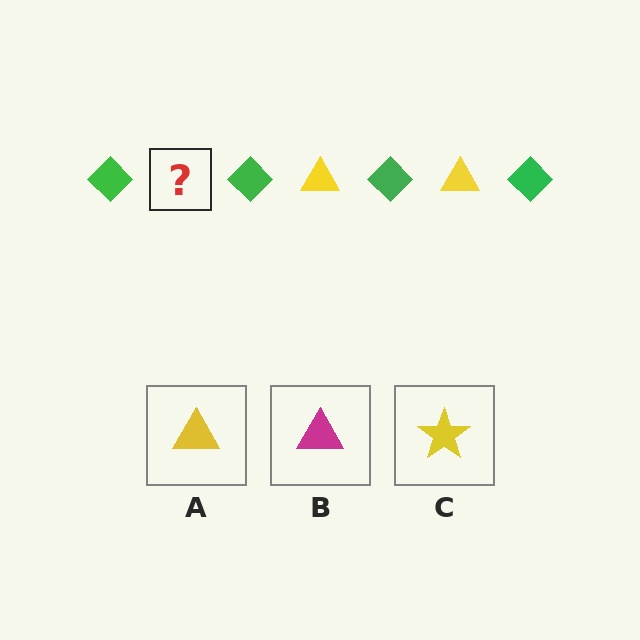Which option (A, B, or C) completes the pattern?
A.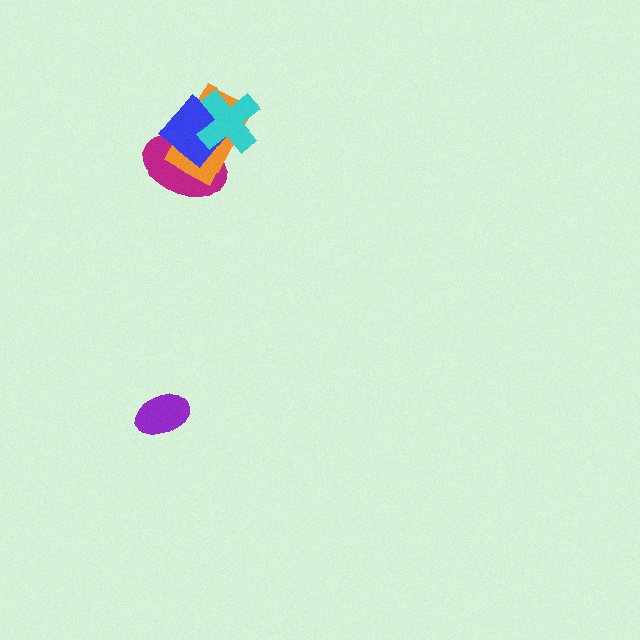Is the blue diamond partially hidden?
Yes, it is partially covered by another shape.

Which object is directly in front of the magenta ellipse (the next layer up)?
The orange rectangle is directly in front of the magenta ellipse.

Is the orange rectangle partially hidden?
Yes, it is partially covered by another shape.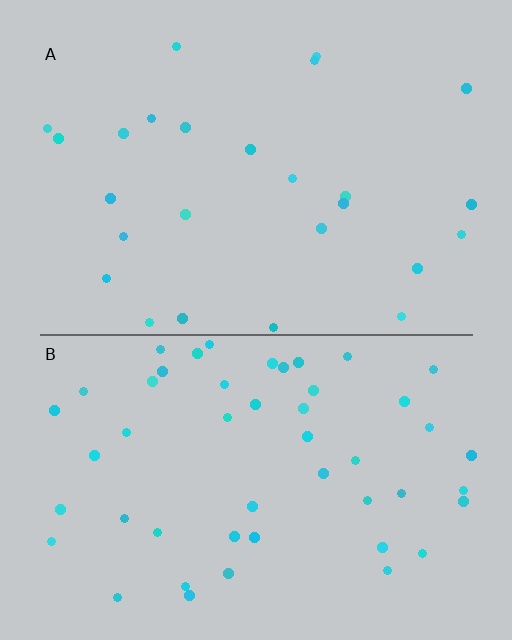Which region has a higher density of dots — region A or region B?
B (the bottom).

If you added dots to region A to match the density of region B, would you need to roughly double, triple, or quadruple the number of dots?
Approximately double.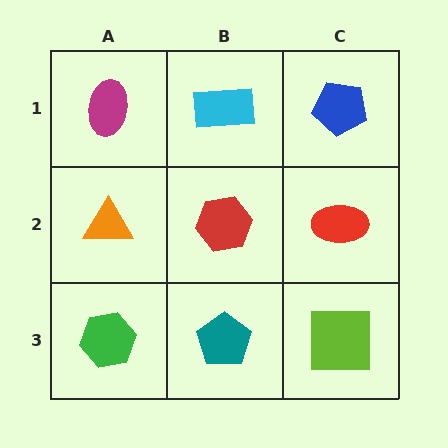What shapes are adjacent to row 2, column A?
A magenta ellipse (row 1, column A), a green hexagon (row 3, column A), a red hexagon (row 2, column B).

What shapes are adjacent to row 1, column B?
A red hexagon (row 2, column B), a magenta ellipse (row 1, column A), a blue pentagon (row 1, column C).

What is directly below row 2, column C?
A lime square.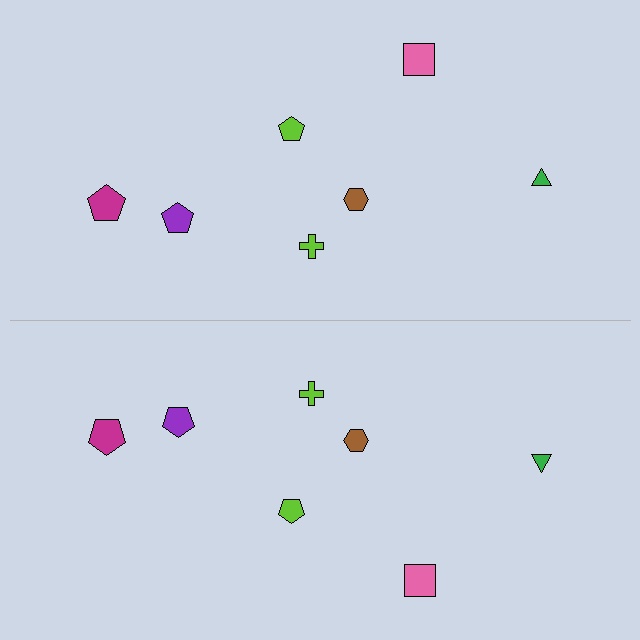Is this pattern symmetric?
Yes, this pattern has bilateral (reflection) symmetry.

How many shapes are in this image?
There are 14 shapes in this image.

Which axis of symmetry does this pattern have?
The pattern has a horizontal axis of symmetry running through the center of the image.